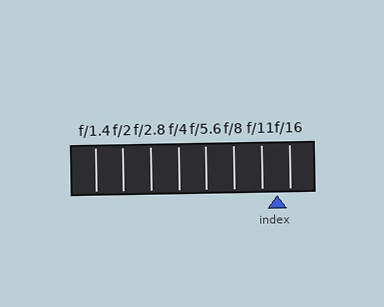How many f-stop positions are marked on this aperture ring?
There are 8 f-stop positions marked.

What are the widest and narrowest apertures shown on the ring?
The widest aperture shown is f/1.4 and the narrowest is f/16.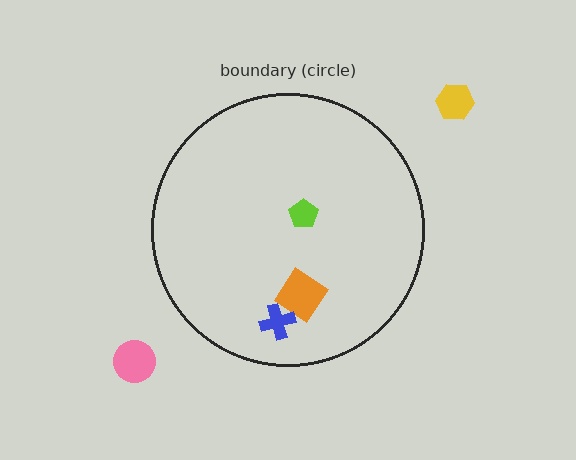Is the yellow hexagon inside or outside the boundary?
Outside.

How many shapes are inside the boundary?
3 inside, 2 outside.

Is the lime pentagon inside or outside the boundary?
Inside.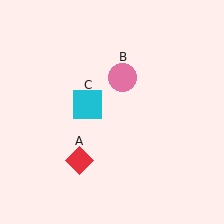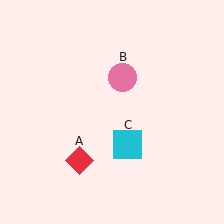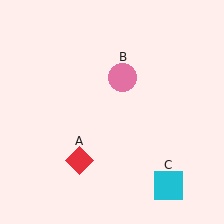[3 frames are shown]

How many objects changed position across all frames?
1 object changed position: cyan square (object C).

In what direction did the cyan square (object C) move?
The cyan square (object C) moved down and to the right.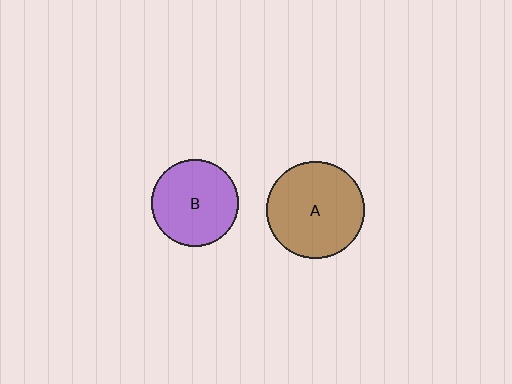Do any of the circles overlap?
No, none of the circles overlap.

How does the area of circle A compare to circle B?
Approximately 1.3 times.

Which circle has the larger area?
Circle A (brown).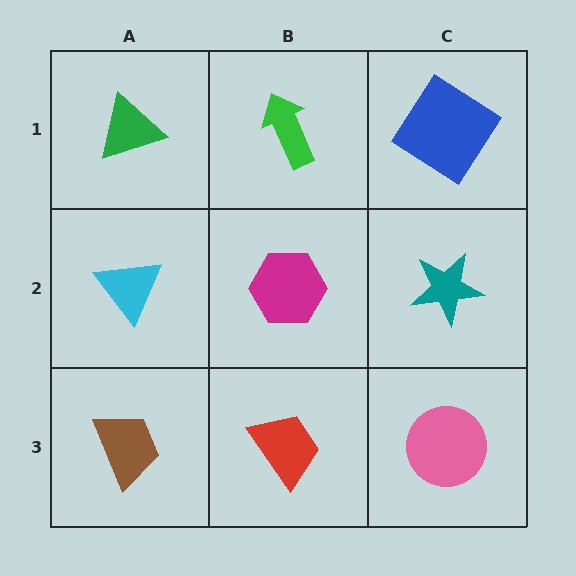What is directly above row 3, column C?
A teal star.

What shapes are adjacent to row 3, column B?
A magenta hexagon (row 2, column B), a brown trapezoid (row 3, column A), a pink circle (row 3, column C).